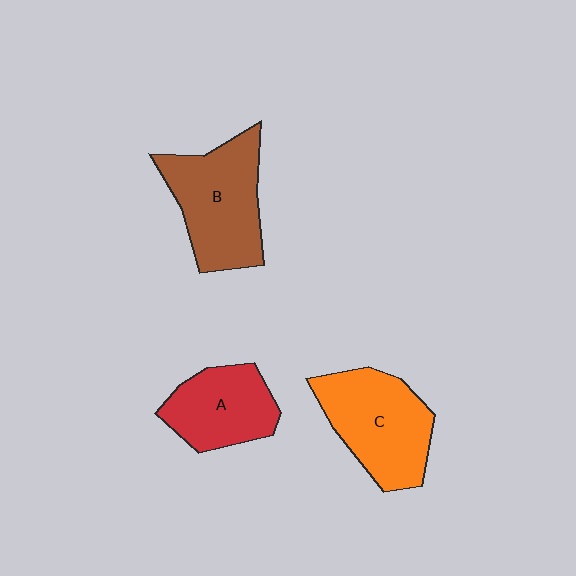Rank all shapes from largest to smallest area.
From largest to smallest: B (brown), C (orange), A (red).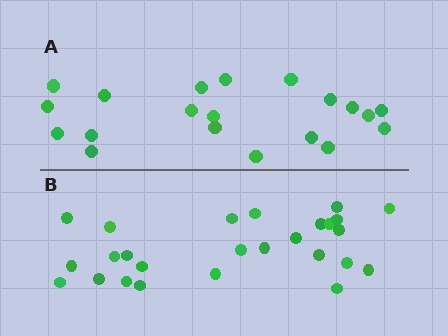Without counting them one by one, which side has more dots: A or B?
Region B (the bottom region) has more dots.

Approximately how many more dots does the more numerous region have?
Region B has about 6 more dots than region A.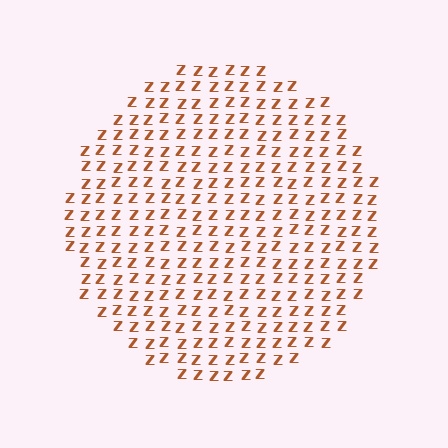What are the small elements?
The small elements are letter Z's.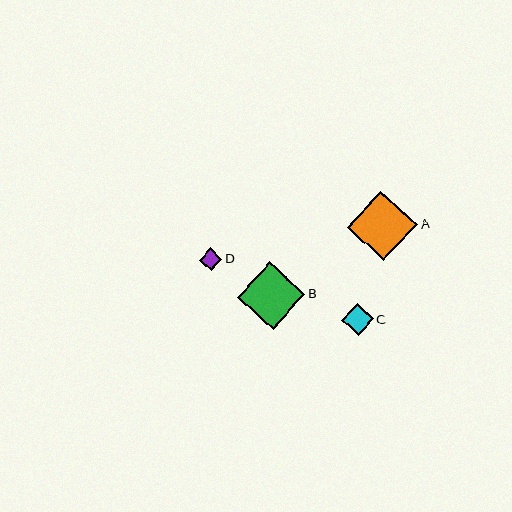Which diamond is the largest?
Diamond A is the largest with a size of approximately 70 pixels.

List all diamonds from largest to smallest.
From largest to smallest: A, B, C, D.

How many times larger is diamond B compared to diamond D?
Diamond B is approximately 3.0 times the size of diamond D.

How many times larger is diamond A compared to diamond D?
Diamond A is approximately 3.1 times the size of diamond D.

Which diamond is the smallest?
Diamond D is the smallest with a size of approximately 22 pixels.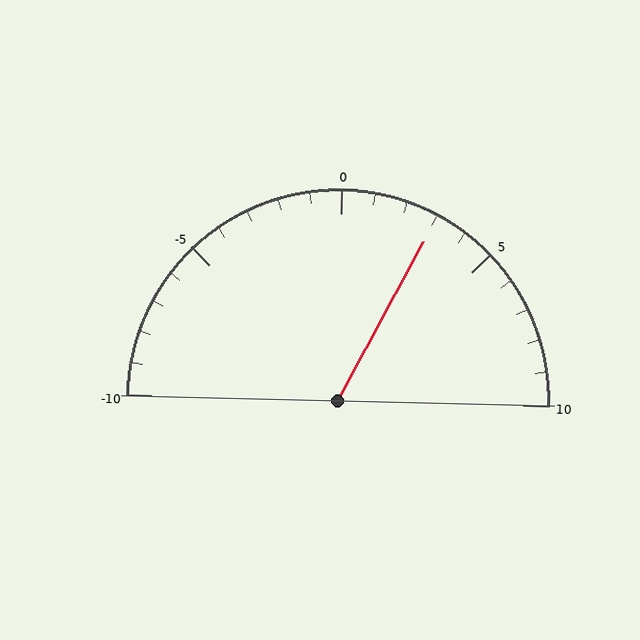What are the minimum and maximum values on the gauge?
The gauge ranges from -10 to 10.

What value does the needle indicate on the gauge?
The needle indicates approximately 3.